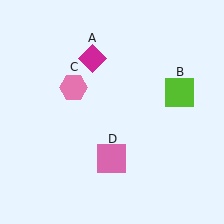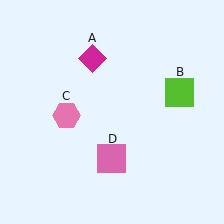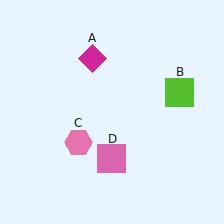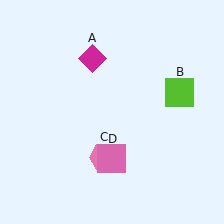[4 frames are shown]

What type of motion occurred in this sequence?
The pink hexagon (object C) rotated counterclockwise around the center of the scene.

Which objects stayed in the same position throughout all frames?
Magenta diamond (object A) and lime square (object B) and pink square (object D) remained stationary.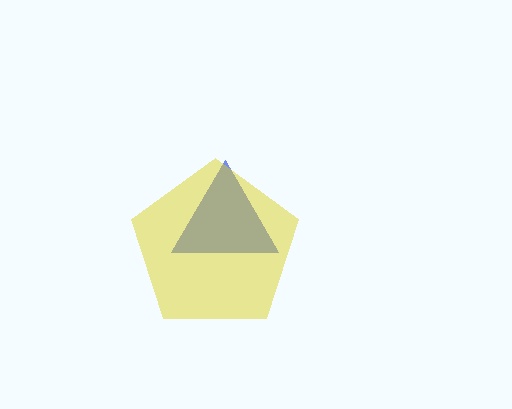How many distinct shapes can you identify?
There are 2 distinct shapes: a blue triangle, a yellow pentagon.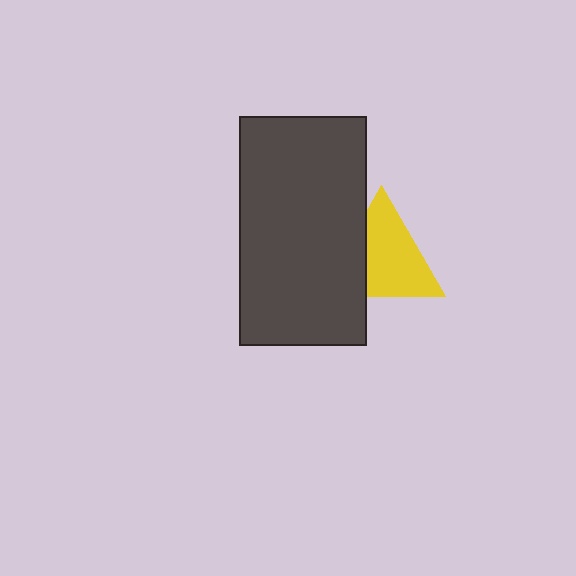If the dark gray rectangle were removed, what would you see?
You would see the complete yellow triangle.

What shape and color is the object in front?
The object in front is a dark gray rectangle.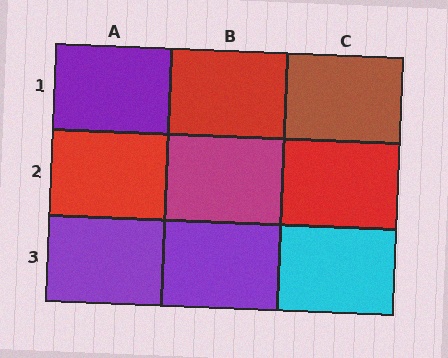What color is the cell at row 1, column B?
Red.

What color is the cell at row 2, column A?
Red.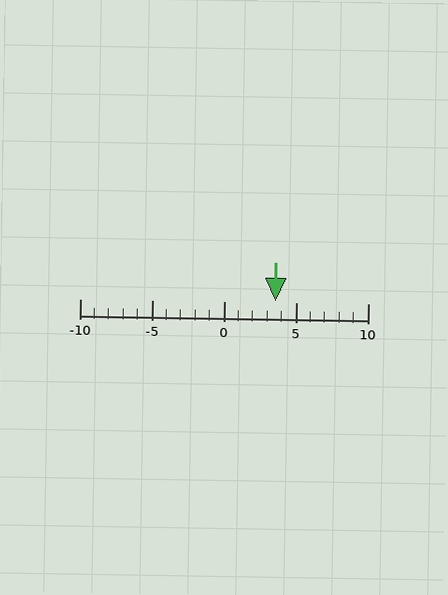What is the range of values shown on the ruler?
The ruler shows values from -10 to 10.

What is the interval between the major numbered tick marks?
The major tick marks are spaced 5 units apart.